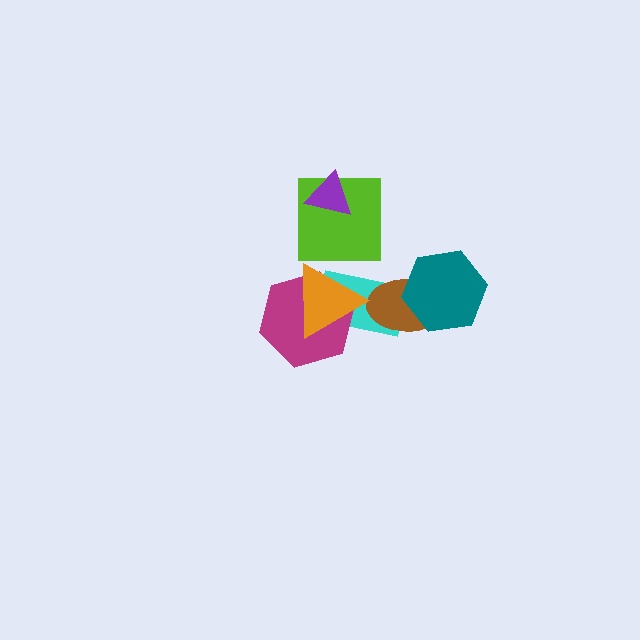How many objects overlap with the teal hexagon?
1 object overlaps with the teal hexagon.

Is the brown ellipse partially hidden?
Yes, it is partially covered by another shape.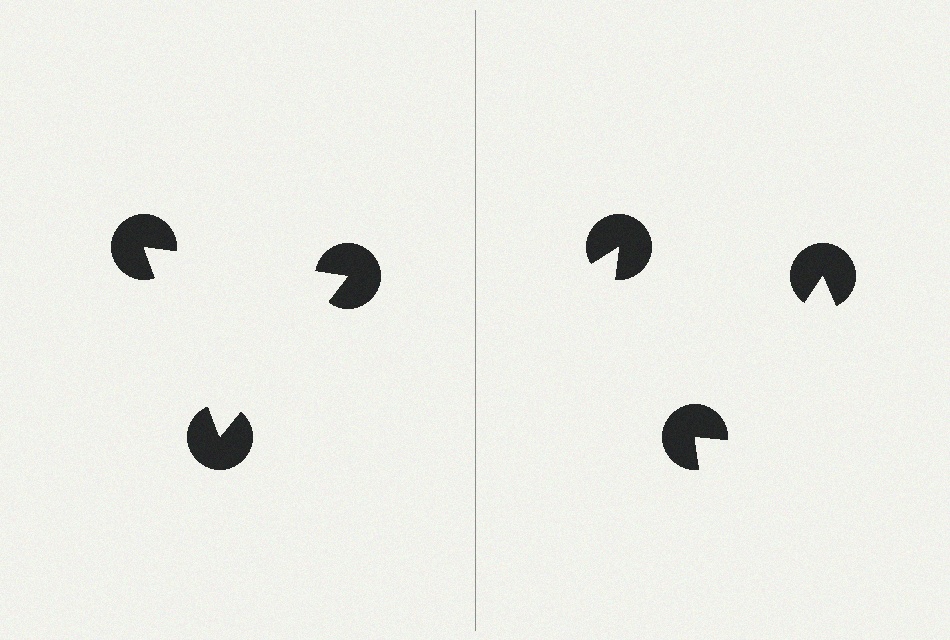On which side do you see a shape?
An illusory triangle appears on the left side. On the right side the wedge cuts are rotated, so no coherent shape forms.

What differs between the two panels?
The pac-man discs are positioned identically on both sides; only the wedge orientations differ. On the left they align to a triangle; on the right they are misaligned.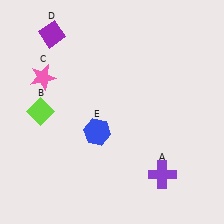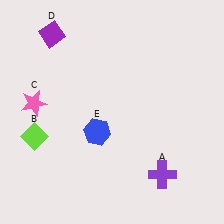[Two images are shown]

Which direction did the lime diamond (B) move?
The lime diamond (B) moved down.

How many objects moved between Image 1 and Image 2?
2 objects moved between the two images.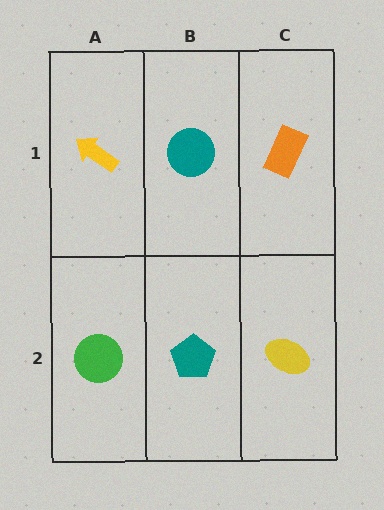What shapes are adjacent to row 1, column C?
A yellow ellipse (row 2, column C), a teal circle (row 1, column B).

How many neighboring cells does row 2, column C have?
2.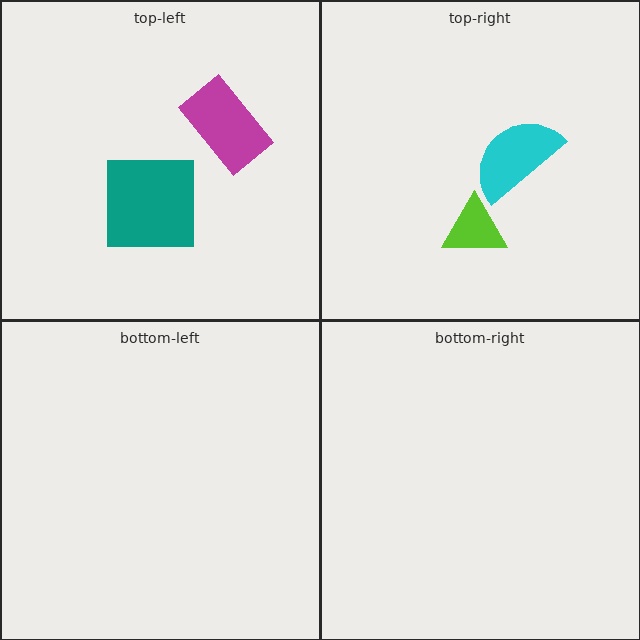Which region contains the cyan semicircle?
The top-right region.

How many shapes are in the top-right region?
2.